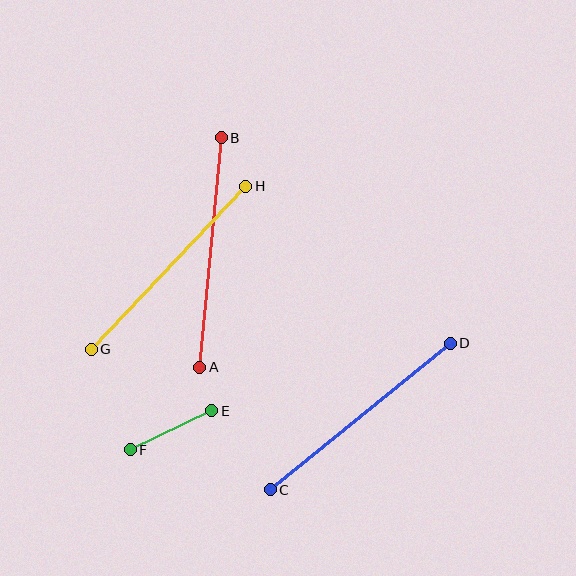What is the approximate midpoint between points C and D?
The midpoint is at approximately (360, 417) pixels.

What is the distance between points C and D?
The distance is approximately 232 pixels.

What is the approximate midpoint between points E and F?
The midpoint is at approximately (171, 430) pixels.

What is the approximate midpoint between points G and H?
The midpoint is at approximately (169, 268) pixels.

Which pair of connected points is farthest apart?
Points C and D are farthest apart.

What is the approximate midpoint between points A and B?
The midpoint is at approximately (210, 253) pixels.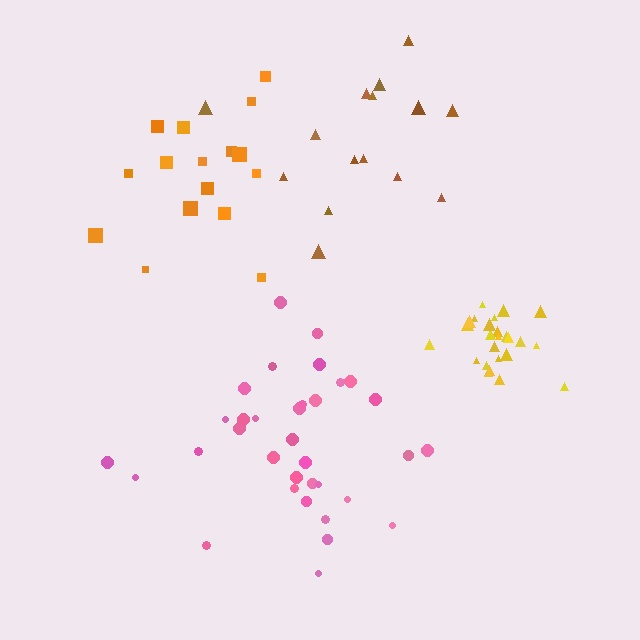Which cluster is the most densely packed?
Yellow.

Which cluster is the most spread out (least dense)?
Brown.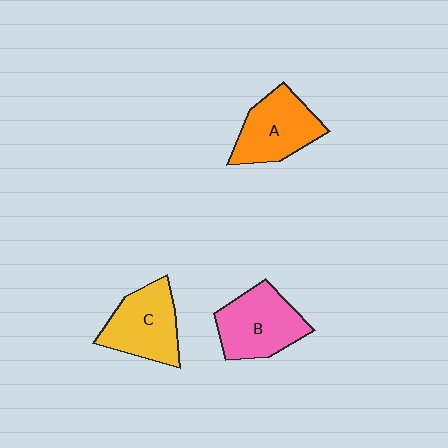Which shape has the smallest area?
Shape C (yellow).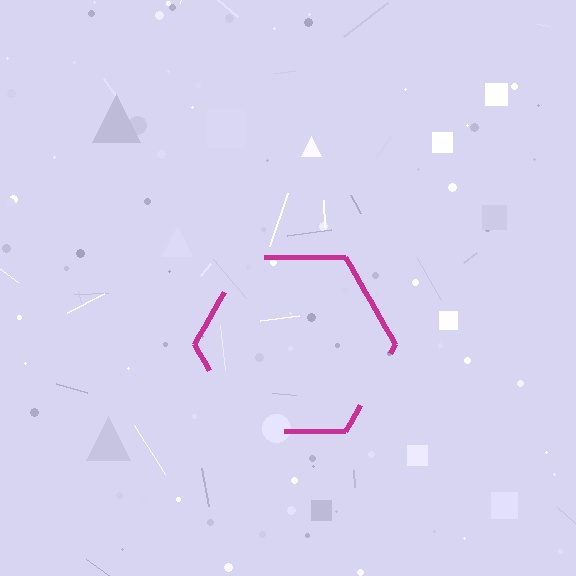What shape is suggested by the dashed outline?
The dashed outline suggests a hexagon.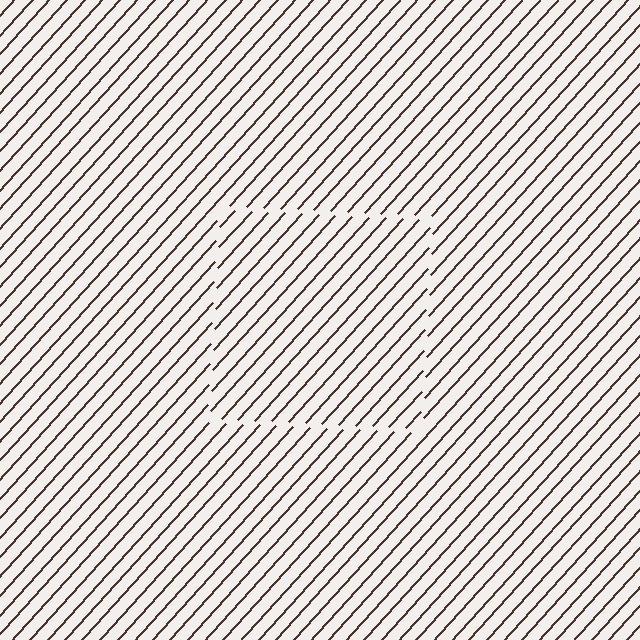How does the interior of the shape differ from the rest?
The interior of the shape contains the same grating, shifted by half a period — the contour is defined by the phase discontinuity where line-ends from the inner and outer gratings abut.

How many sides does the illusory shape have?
4 sides — the line-ends trace a square.